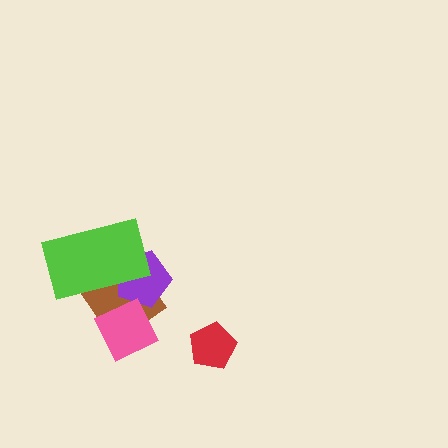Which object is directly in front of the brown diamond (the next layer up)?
The purple pentagon is directly in front of the brown diamond.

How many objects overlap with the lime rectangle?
2 objects overlap with the lime rectangle.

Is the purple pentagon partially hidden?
Yes, it is partially covered by another shape.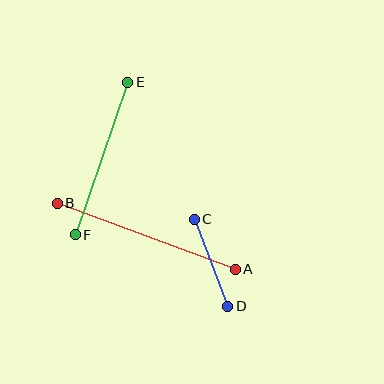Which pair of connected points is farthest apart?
Points A and B are farthest apart.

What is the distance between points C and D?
The distance is approximately 94 pixels.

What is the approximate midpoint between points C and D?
The midpoint is at approximately (211, 263) pixels.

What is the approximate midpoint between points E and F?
The midpoint is at approximately (101, 159) pixels.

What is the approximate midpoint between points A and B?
The midpoint is at approximately (146, 236) pixels.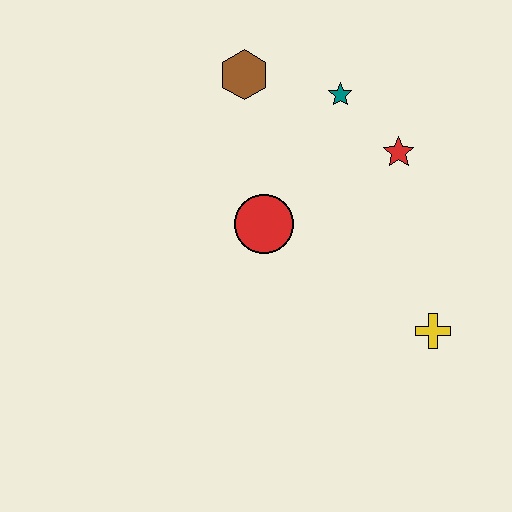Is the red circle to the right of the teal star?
No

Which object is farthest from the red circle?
The yellow cross is farthest from the red circle.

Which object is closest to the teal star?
The red star is closest to the teal star.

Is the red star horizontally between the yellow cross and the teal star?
Yes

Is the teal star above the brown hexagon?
No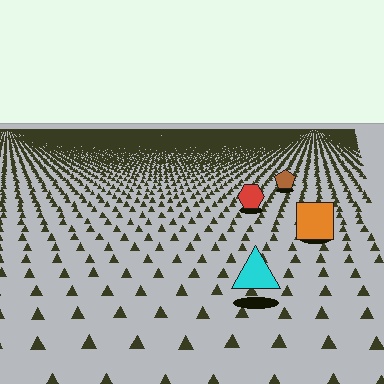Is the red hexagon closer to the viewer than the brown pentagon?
Yes. The red hexagon is closer — you can tell from the texture gradient: the ground texture is coarser near it.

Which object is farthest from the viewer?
The brown pentagon is farthest from the viewer. It appears smaller and the ground texture around it is denser.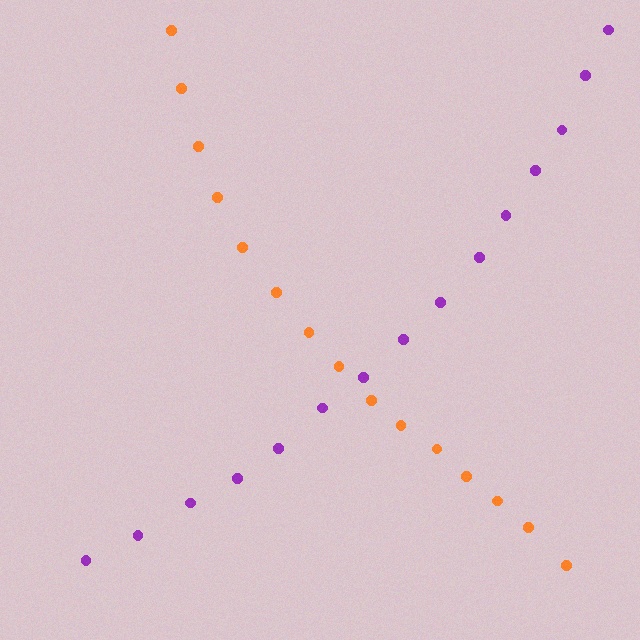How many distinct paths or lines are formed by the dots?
There are 2 distinct paths.